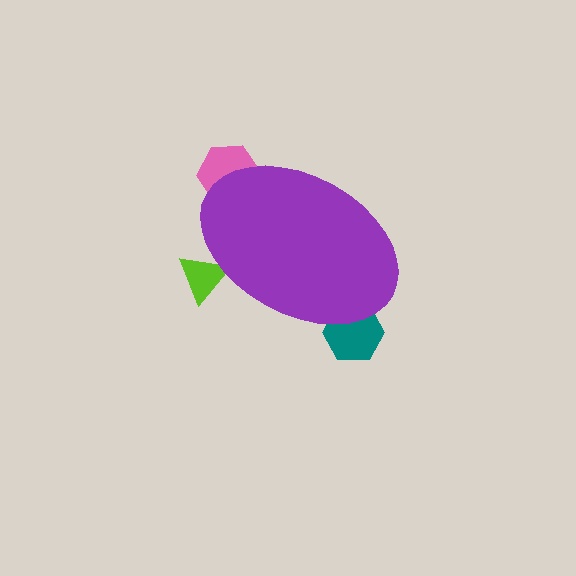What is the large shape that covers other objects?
A purple ellipse.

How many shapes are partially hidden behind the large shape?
3 shapes are partially hidden.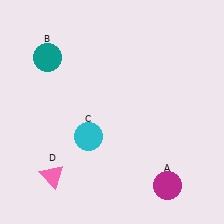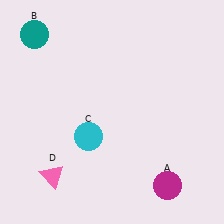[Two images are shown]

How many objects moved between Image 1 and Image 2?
1 object moved between the two images.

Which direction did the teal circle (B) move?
The teal circle (B) moved up.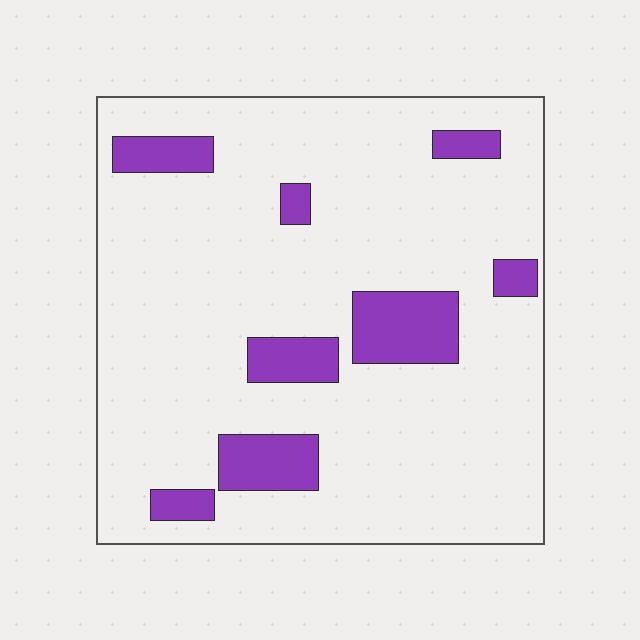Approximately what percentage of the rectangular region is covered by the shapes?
Approximately 15%.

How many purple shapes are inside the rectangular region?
8.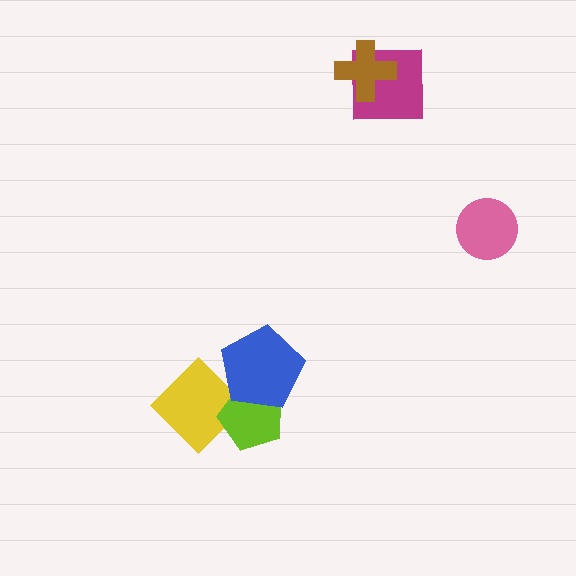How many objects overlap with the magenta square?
1 object overlaps with the magenta square.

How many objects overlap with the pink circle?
0 objects overlap with the pink circle.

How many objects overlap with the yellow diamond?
2 objects overlap with the yellow diamond.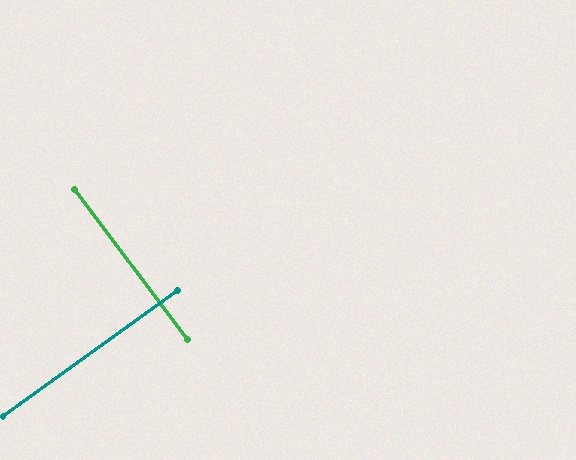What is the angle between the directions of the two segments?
Approximately 89 degrees.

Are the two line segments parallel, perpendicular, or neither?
Perpendicular — they meet at approximately 89°.